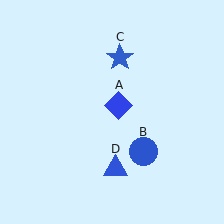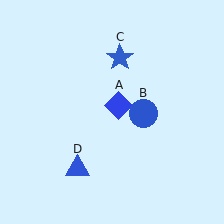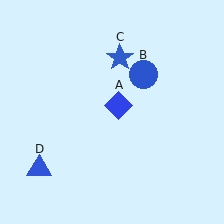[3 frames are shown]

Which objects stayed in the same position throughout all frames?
Blue diamond (object A) and blue star (object C) remained stationary.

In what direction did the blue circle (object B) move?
The blue circle (object B) moved up.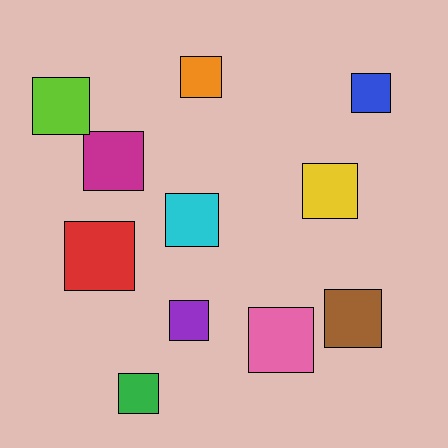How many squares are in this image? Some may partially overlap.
There are 11 squares.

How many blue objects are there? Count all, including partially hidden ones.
There is 1 blue object.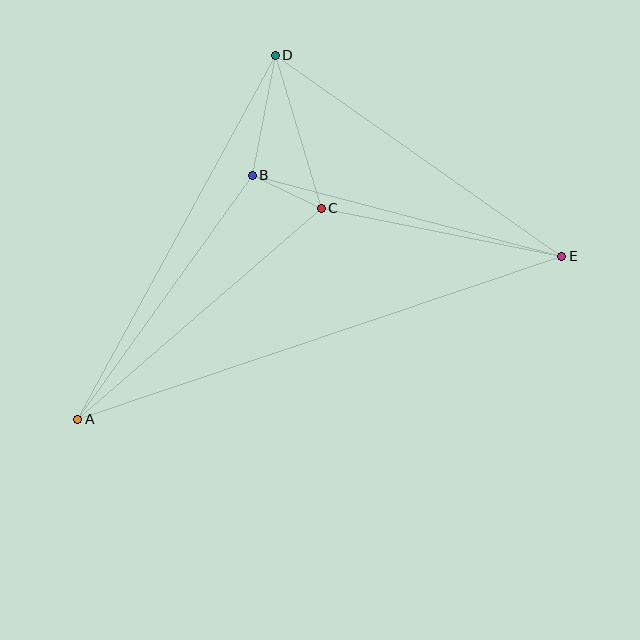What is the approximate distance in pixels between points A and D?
The distance between A and D is approximately 414 pixels.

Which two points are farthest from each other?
Points A and E are farthest from each other.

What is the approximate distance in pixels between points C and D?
The distance between C and D is approximately 160 pixels.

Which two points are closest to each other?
Points B and C are closest to each other.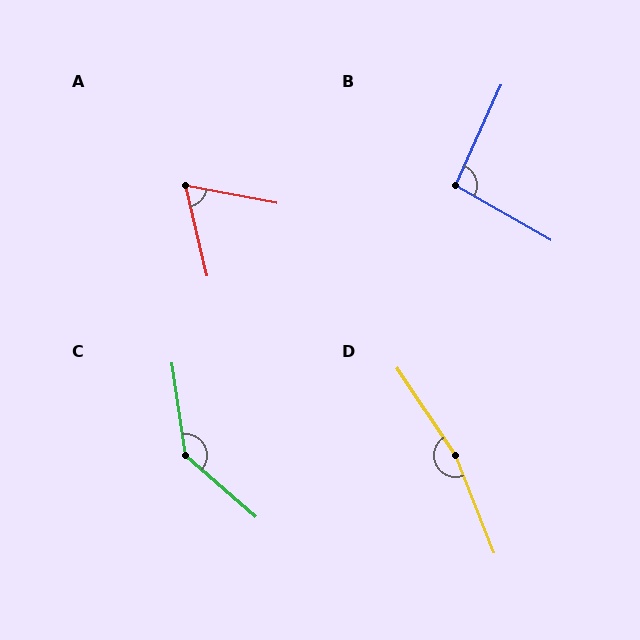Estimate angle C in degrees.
Approximately 139 degrees.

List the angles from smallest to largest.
A (66°), B (95°), C (139°), D (168°).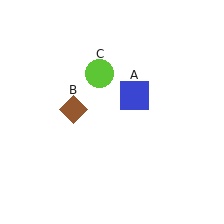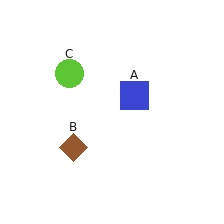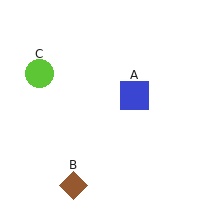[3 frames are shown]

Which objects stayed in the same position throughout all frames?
Blue square (object A) remained stationary.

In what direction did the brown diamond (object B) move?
The brown diamond (object B) moved down.